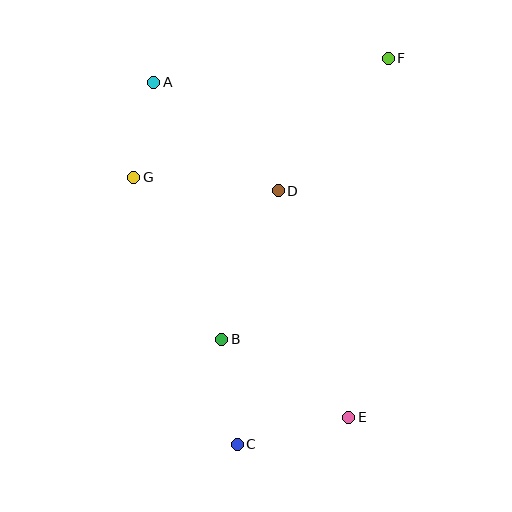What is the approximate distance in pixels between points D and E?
The distance between D and E is approximately 237 pixels.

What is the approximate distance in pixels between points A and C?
The distance between A and C is approximately 371 pixels.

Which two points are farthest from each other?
Points C and F are farthest from each other.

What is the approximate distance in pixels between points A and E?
The distance between A and E is approximately 388 pixels.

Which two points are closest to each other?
Points A and G are closest to each other.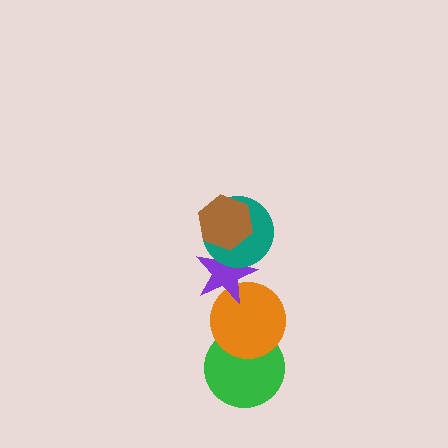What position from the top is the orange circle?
The orange circle is 4th from the top.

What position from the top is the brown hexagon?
The brown hexagon is 1st from the top.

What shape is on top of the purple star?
The teal circle is on top of the purple star.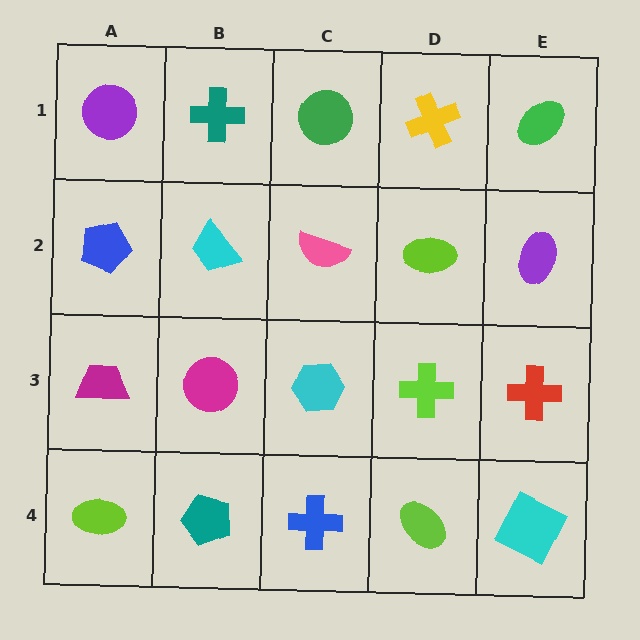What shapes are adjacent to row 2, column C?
A green circle (row 1, column C), a cyan hexagon (row 3, column C), a cyan trapezoid (row 2, column B), a lime ellipse (row 2, column D).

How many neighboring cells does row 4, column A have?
2.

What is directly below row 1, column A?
A blue pentagon.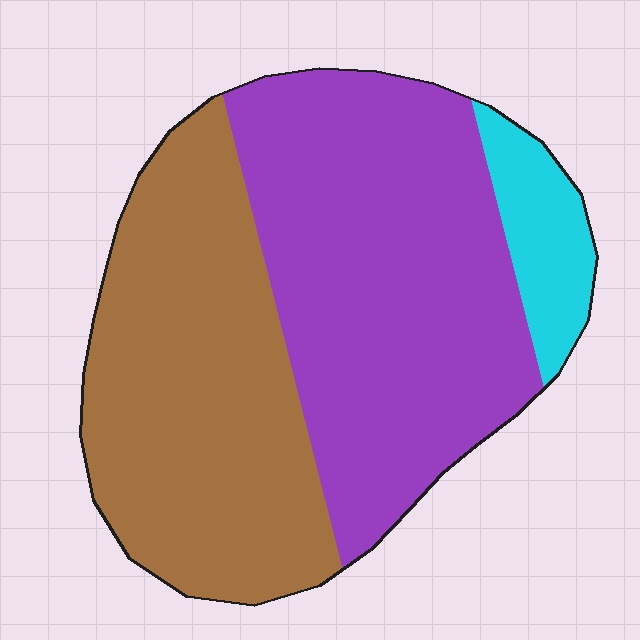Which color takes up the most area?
Purple, at roughly 50%.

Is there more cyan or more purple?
Purple.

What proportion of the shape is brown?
Brown covers around 40% of the shape.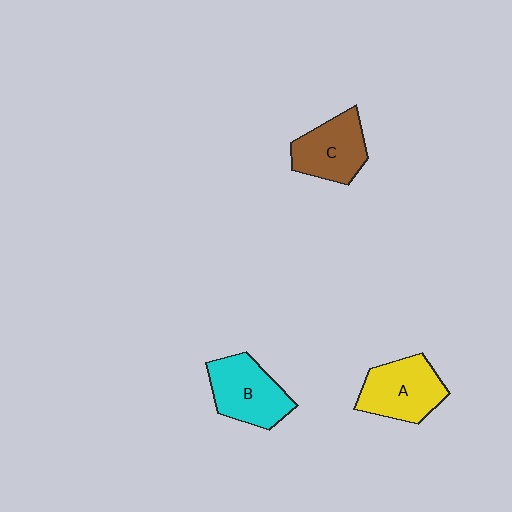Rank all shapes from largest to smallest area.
From largest to smallest: A (yellow), B (cyan), C (brown).